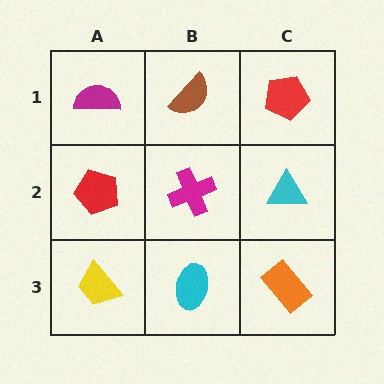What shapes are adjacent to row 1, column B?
A magenta cross (row 2, column B), a magenta semicircle (row 1, column A), a red pentagon (row 1, column C).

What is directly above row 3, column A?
A red pentagon.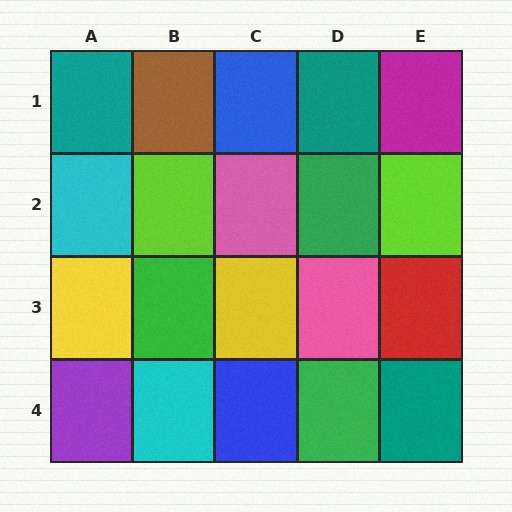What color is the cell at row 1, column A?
Teal.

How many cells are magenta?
1 cell is magenta.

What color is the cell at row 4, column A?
Purple.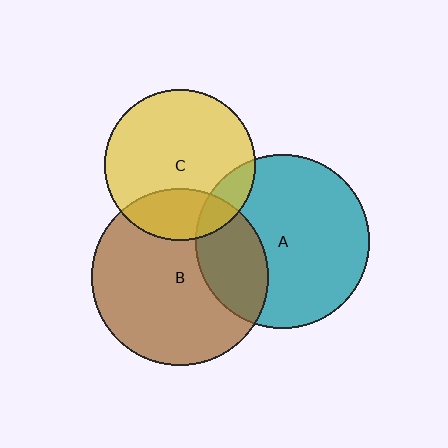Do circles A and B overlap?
Yes.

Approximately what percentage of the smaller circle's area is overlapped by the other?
Approximately 25%.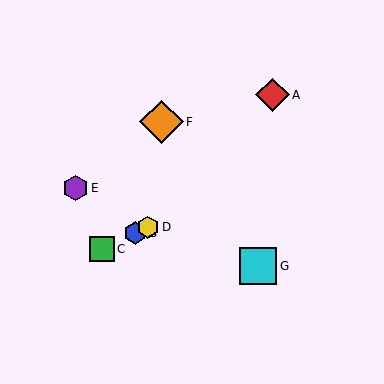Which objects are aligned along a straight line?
Objects B, C, D are aligned along a straight line.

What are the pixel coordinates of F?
Object F is at (162, 122).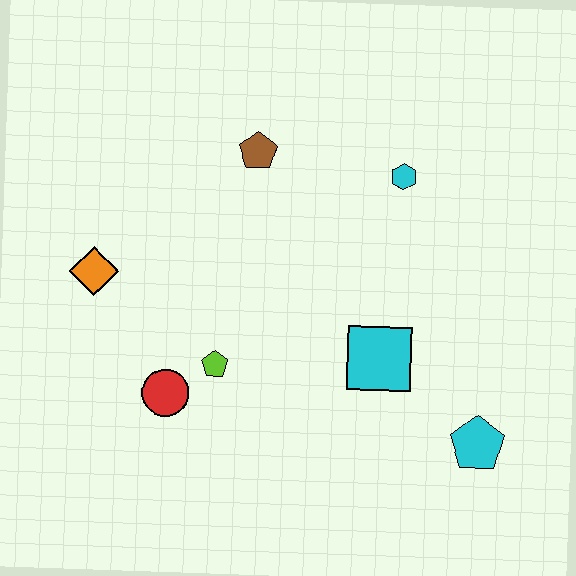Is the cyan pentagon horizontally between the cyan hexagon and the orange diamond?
No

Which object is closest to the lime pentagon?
The red circle is closest to the lime pentagon.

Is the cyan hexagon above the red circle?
Yes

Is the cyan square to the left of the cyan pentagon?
Yes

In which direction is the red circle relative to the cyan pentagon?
The red circle is to the left of the cyan pentagon.